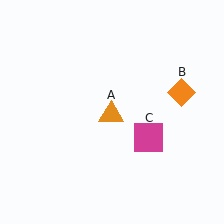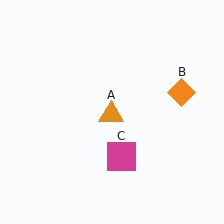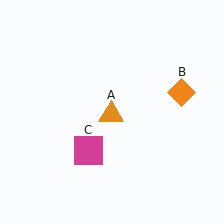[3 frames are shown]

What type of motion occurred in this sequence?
The magenta square (object C) rotated clockwise around the center of the scene.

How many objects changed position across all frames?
1 object changed position: magenta square (object C).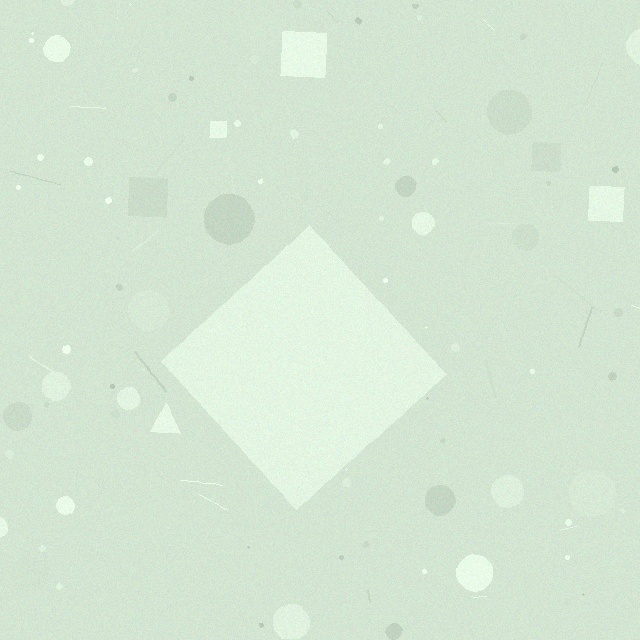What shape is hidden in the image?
A diamond is hidden in the image.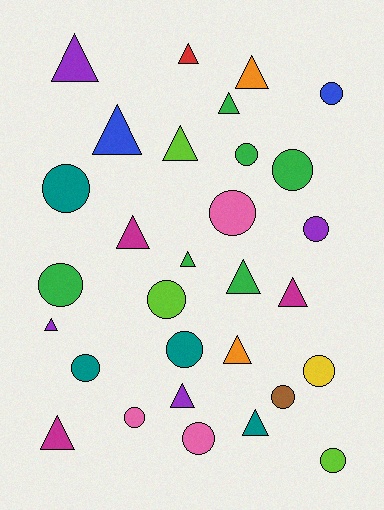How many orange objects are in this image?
There are 2 orange objects.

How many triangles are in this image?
There are 15 triangles.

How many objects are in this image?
There are 30 objects.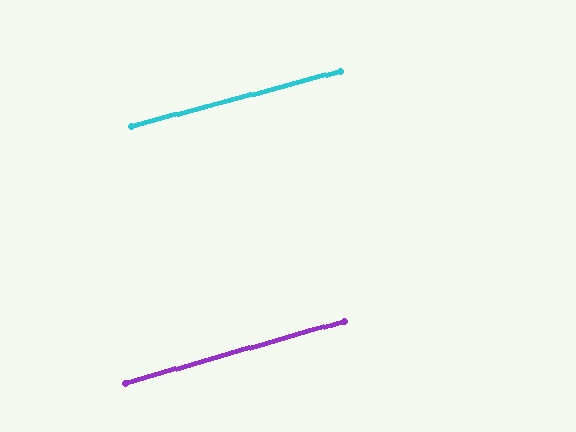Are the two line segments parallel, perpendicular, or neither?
Parallel — their directions differ by only 1.1°.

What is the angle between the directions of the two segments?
Approximately 1 degree.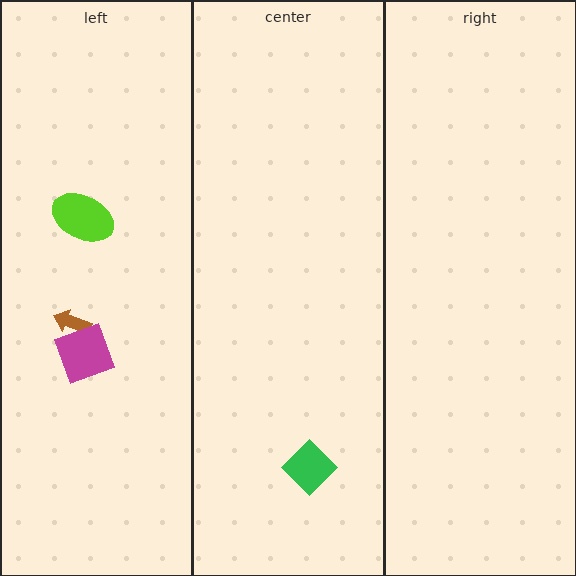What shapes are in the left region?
The brown arrow, the lime ellipse, the magenta square.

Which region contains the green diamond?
The center region.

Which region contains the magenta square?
The left region.